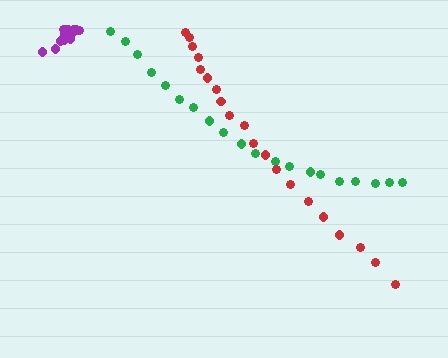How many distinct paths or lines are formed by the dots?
There are 3 distinct paths.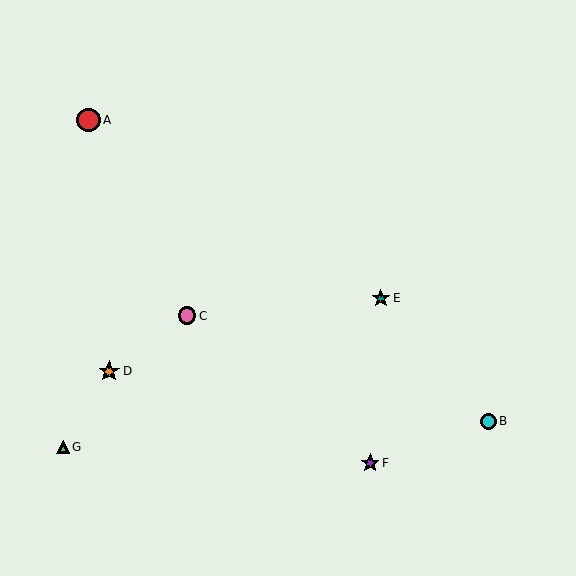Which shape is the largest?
The red circle (labeled A) is the largest.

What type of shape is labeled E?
Shape E is a teal star.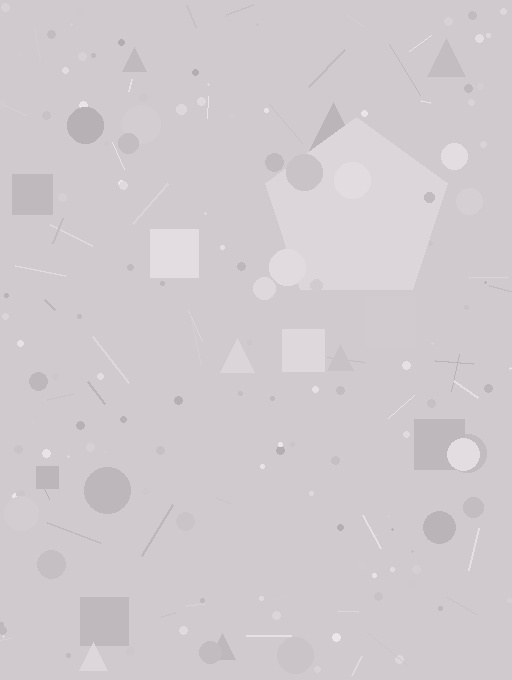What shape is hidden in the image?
A pentagon is hidden in the image.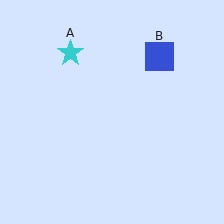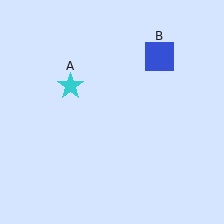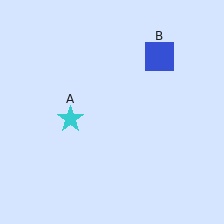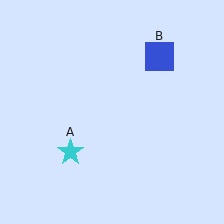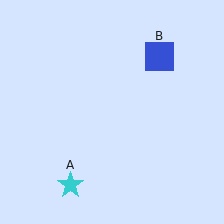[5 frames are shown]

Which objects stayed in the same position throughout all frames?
Blue square (object B) remained stationary.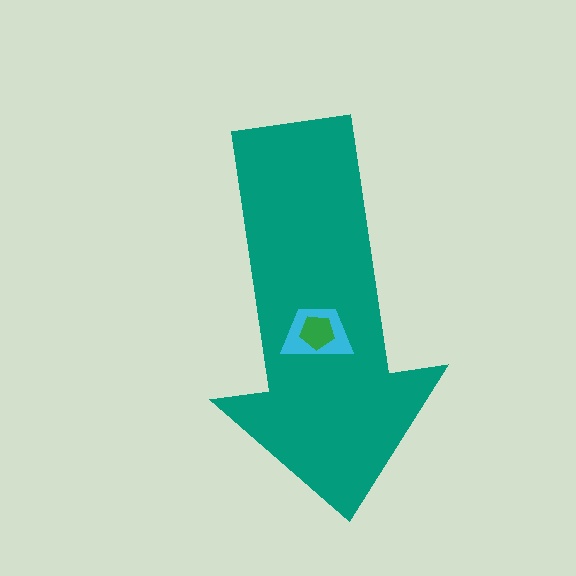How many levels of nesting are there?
3.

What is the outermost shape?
The teal arrow.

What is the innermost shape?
The green pentagon.